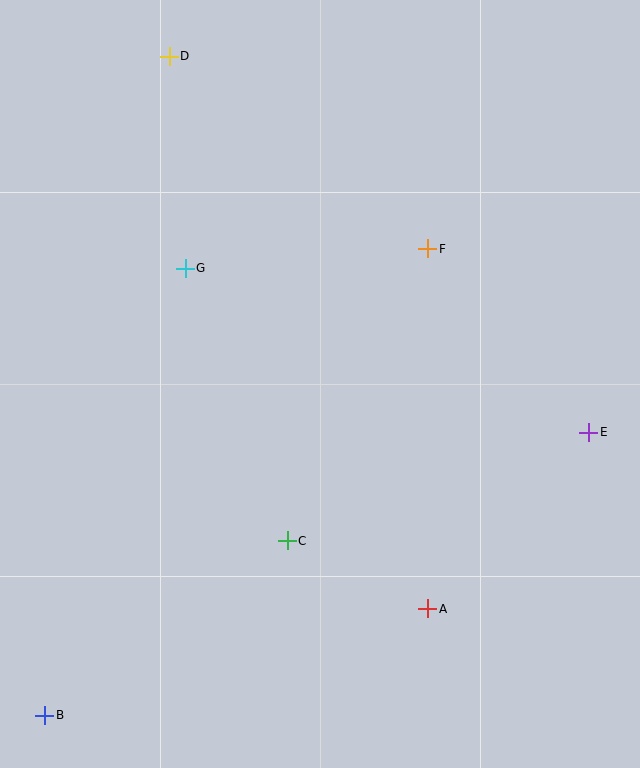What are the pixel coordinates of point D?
Point D is at (169, 56).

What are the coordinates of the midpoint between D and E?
The midpoint between D and E is at (379, 244).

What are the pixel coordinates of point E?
Point E is at (589, 432).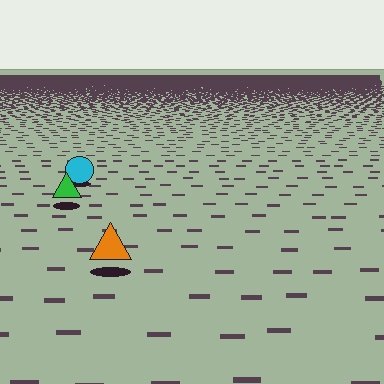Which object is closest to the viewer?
The orange triangle is closest. The texture marks near it are larger and more spread out.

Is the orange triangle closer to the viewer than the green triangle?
Yes. The orange triangle is closer — you can tell from the texture gradient: the ground texture is coarser near it.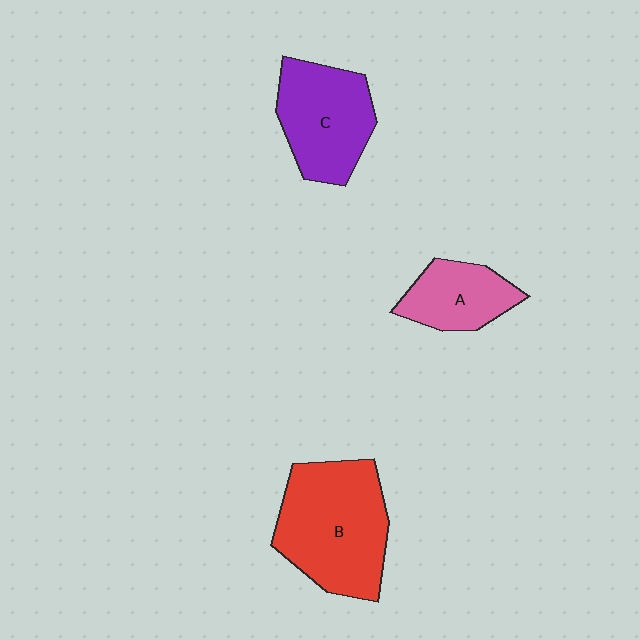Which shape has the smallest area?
Shape A (pink).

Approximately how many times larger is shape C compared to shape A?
Approximately 1.5 times.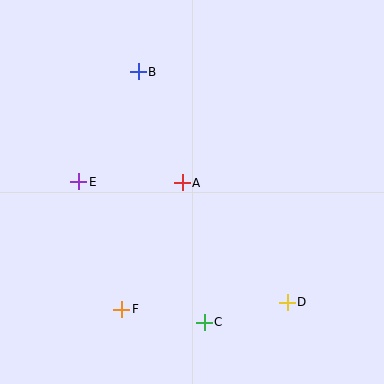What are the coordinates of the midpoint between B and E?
The midpoint between B and E is at (108, 127).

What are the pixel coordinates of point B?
Point B is at (138, 72).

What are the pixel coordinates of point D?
Point D is at (287, 302).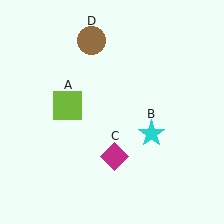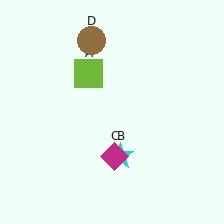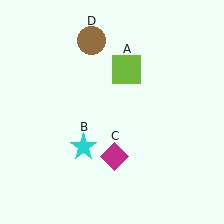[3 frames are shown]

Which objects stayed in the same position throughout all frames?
Magenta diamond (object C) and brown circle (object D) remained stationary.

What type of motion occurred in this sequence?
The lime square (object A), cyan star (object B) rotated clockwise around the center of the scene.